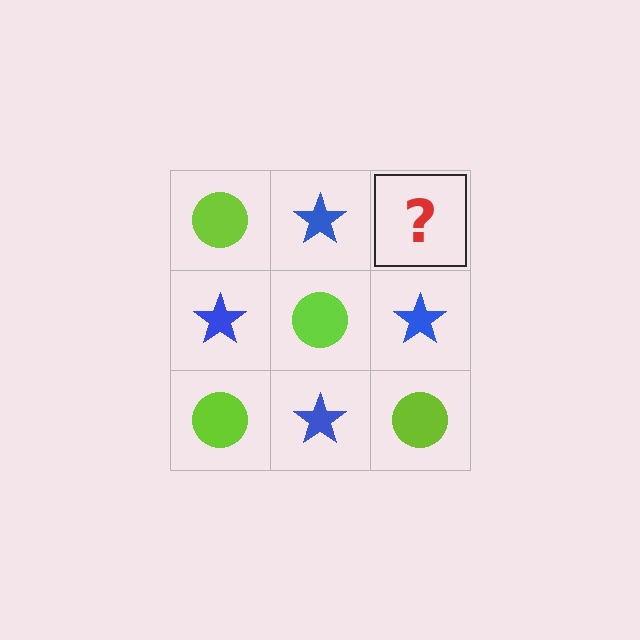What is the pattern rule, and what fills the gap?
The rule is that it alternates lime circle and blue star in a checkerboard pattern. The gap should be filled with a lime circle.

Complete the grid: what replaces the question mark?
The question mark should be replaced with a lime circle.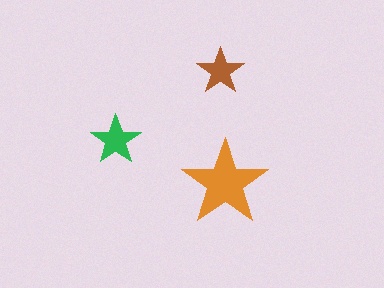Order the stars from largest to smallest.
the orange one, the green one, the brown one.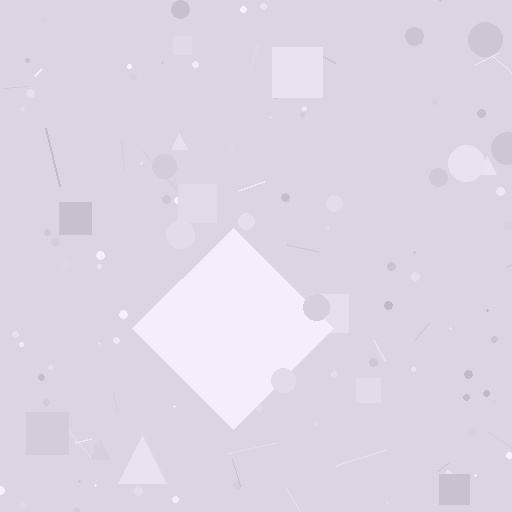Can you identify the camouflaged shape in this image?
The camouflaged shape is a diamond.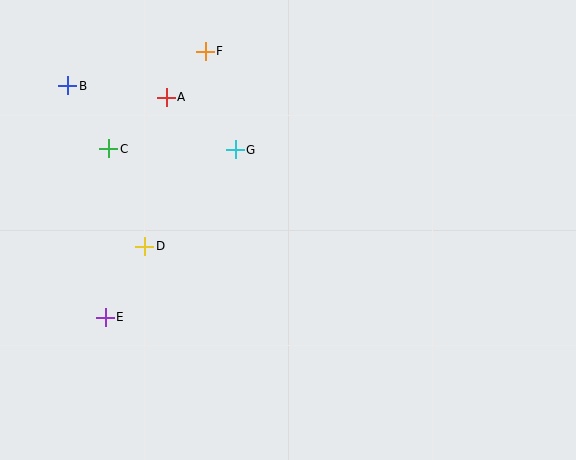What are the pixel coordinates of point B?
Point B is at (68, 86).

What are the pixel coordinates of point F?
Point F is at (205, 51).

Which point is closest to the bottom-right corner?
Point G is closest to the bottom-right corner.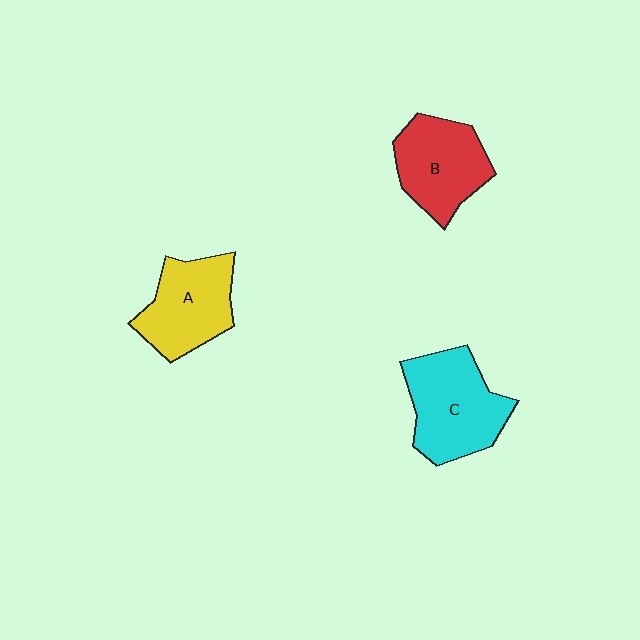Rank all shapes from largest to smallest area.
From largest to smallest: C (cyan), A (yellow), B (red).